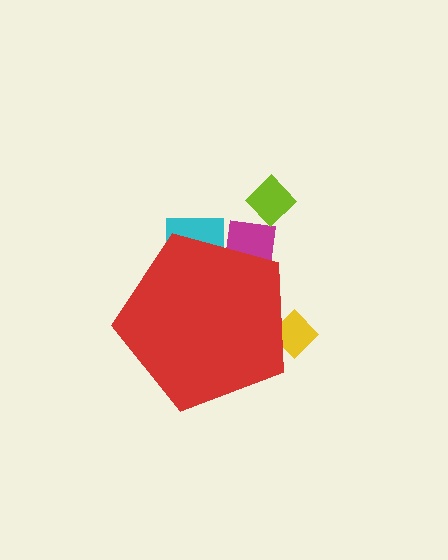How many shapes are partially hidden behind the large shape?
3 shapes are partially hidden.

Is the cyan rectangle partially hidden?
Yes, the cyan rectangle is partially hidden behind the red pentagon.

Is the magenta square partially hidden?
Yes, the magenta square is partially hidden behind the red pentagon.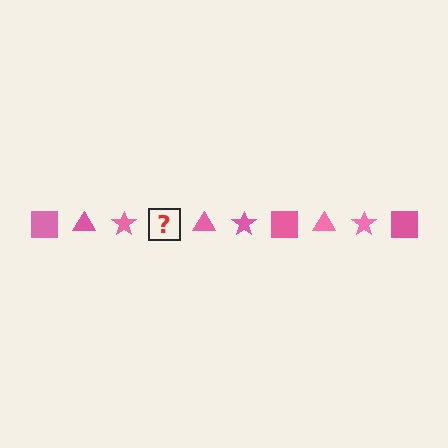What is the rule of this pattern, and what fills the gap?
The rule is that the pattern cycles through square, triangle, star shapes in pink. The gap should be filled with a pink square.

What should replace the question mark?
The question mark should be replaced with a pink square.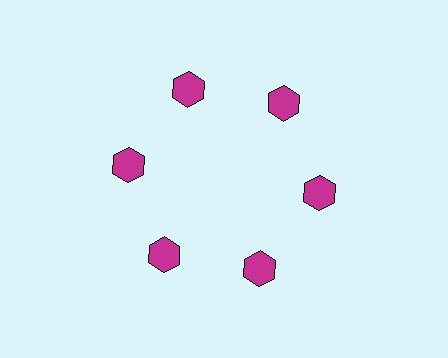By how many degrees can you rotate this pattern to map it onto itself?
The pattern maps onto itself every 60 degrees of rotation.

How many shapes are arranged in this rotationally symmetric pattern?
There are 6 shapes, arranged in 6 groups of 1.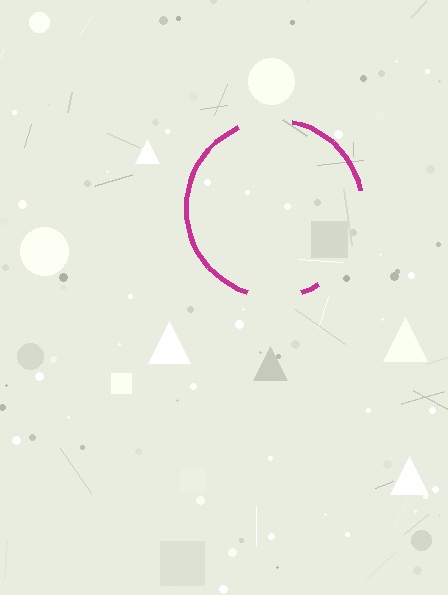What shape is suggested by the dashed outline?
The dashed outline suggests a circle.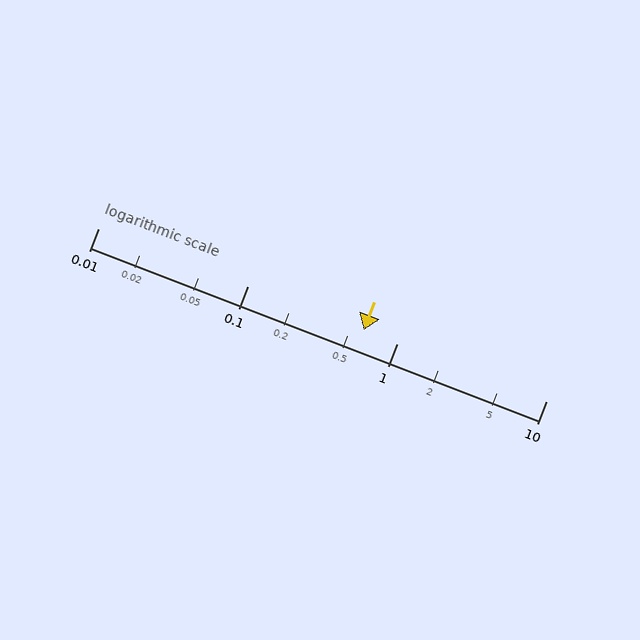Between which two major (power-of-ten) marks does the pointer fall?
The pointer is between 0.1 and 1.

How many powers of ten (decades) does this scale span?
The scale spans 3 decades, from 0.01 to 10.